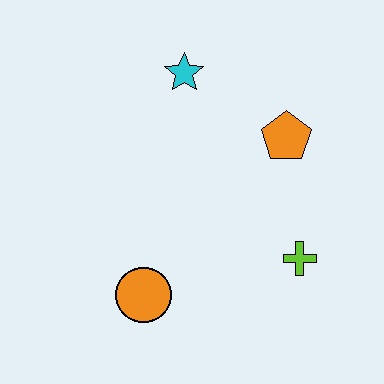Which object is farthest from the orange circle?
The cyan star is farthest from the orange circle.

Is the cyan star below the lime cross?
No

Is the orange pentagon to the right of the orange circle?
Yes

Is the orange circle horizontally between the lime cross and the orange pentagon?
No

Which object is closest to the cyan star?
The orange pentagon is closest to the cyan star.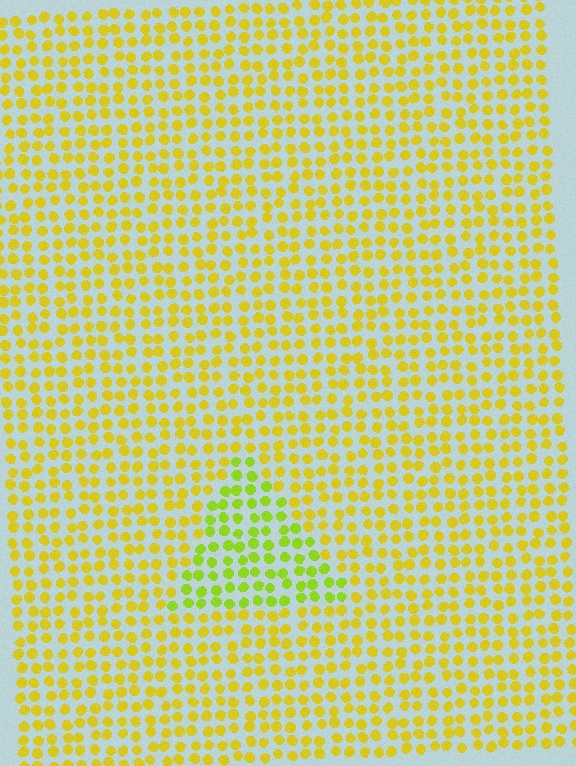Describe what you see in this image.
The image is filled with small yellow elements in a uniform arrangement. A triangle-shaped region is visible where the elements are tinted to a slightly different hue, forming a subtle color boundary.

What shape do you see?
I see a triangle.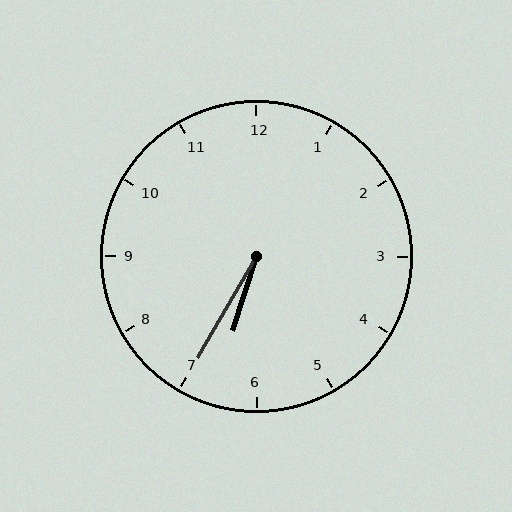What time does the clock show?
6:35.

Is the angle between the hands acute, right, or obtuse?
It is acute.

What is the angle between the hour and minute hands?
Approximately 12 degrees.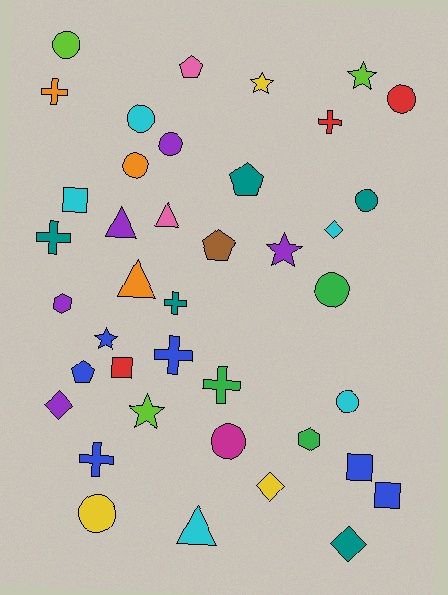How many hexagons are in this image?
There are 2 hexagons.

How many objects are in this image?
There are 40 objects.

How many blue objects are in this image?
There are 6 blue objects.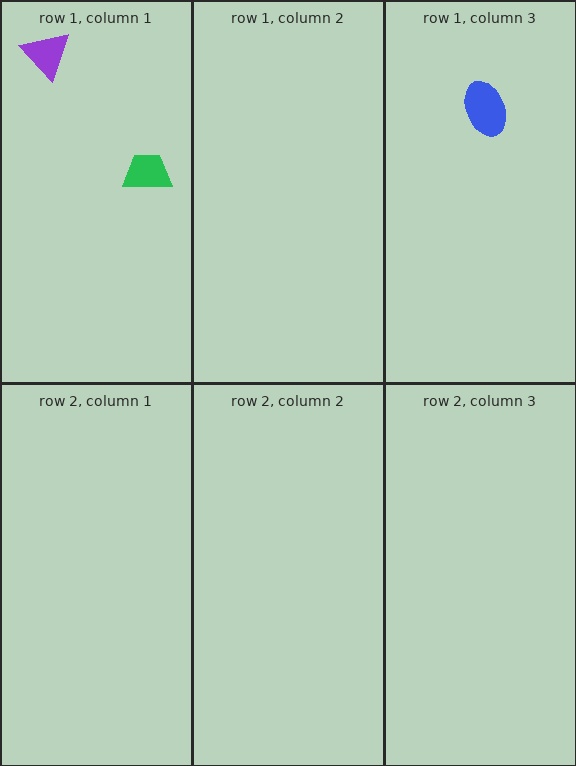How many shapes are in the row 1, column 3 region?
1.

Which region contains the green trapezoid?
The row 1, column 1 region.